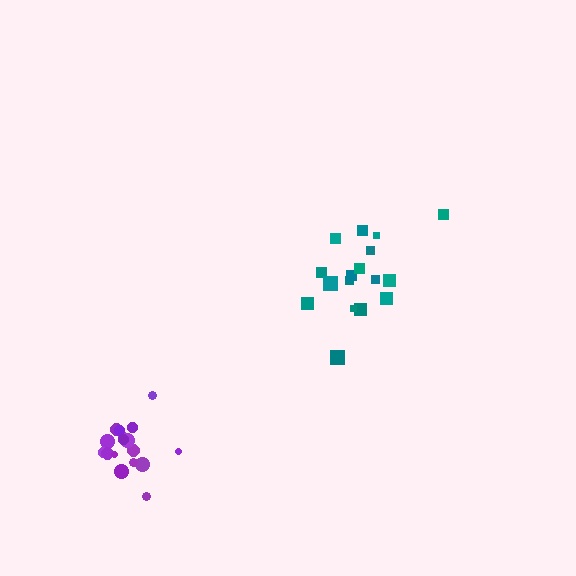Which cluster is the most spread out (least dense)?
Teal.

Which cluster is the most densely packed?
Purple.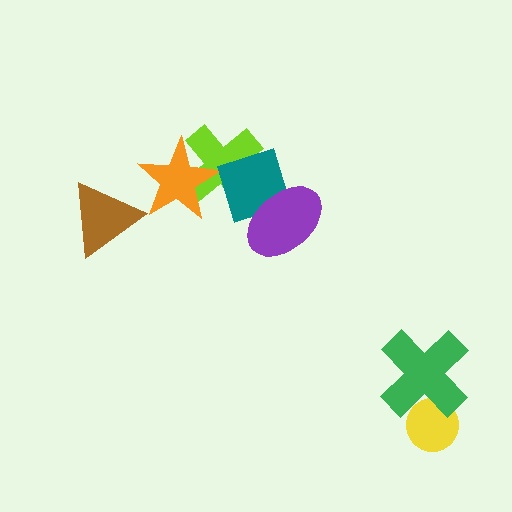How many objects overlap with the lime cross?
2 objects overlap with the lime cross.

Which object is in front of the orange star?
The teal diamond is in front of the orange star.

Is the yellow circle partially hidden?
Yes, it is partially covered by another shape.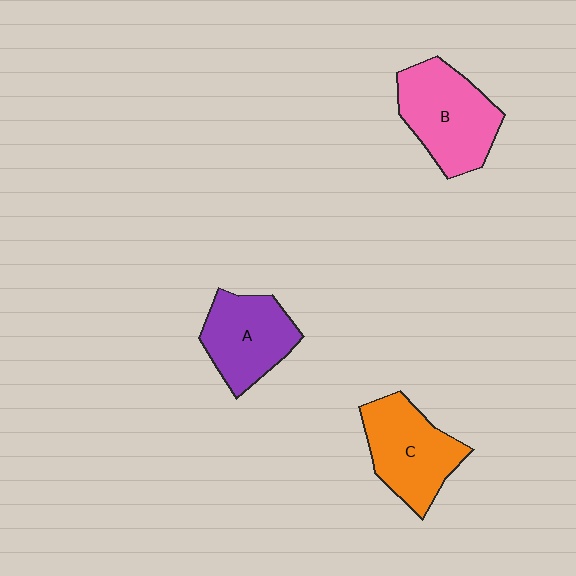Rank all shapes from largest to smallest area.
From largest to smallest: B (pink), C (orange), A (purple).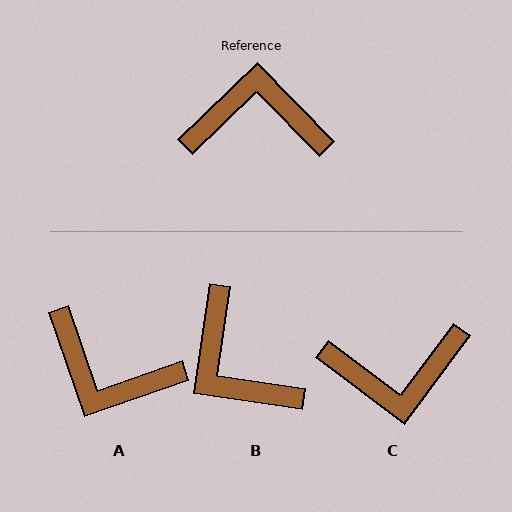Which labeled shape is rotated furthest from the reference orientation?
C, about 171 degrees away.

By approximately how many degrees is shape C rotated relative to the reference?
Approximately 171 degrees clockwise.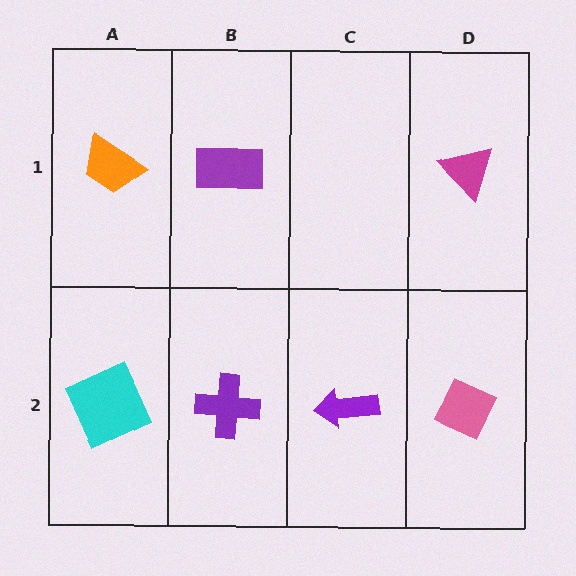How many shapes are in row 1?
3 shapes.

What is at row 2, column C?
A purple arrow.